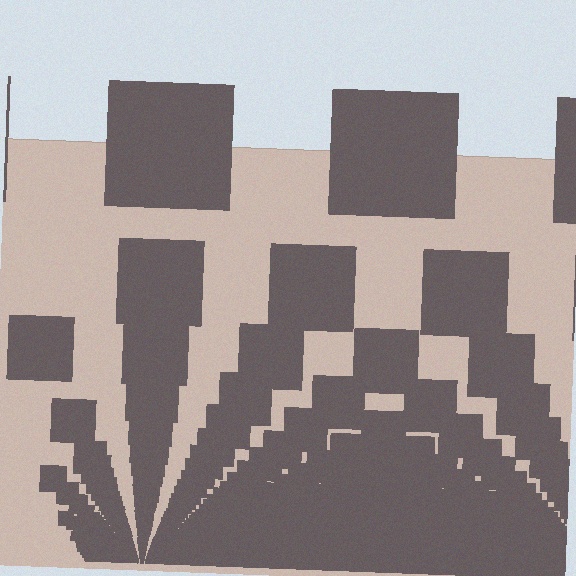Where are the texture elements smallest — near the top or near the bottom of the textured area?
Near the bottom.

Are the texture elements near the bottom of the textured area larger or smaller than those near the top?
Smaller. The gradient is inverted — elements near the bottom are smaller and denser.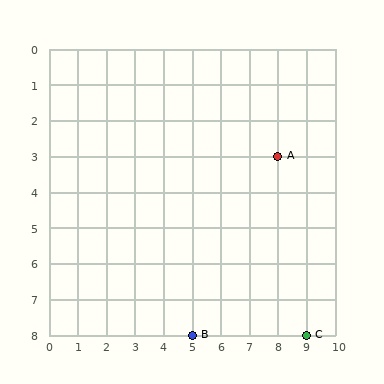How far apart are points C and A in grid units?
Points C and A are 1 column and 5 rows apart (about 5.1 grid units diagonally).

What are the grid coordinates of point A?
Point A is at grid coordinates (8, 3).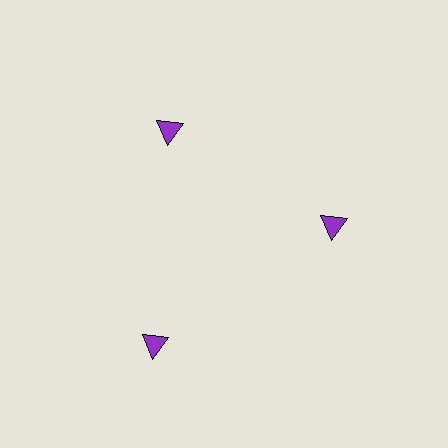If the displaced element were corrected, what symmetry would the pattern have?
It would have 3-fold rotational symmetry — the pattern would map onto itself every 120 degrees.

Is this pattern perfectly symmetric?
No. The 3 purple triangles are arranged in a ring, but one element near the 7 o'clock position is pushed outward from the center, breaking the 3-fold rotational symmetry.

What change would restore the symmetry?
The symmetry would be restored by moving it inward, back onto the ring so that all 3 triangles sit at equal angles and equal distance from the center.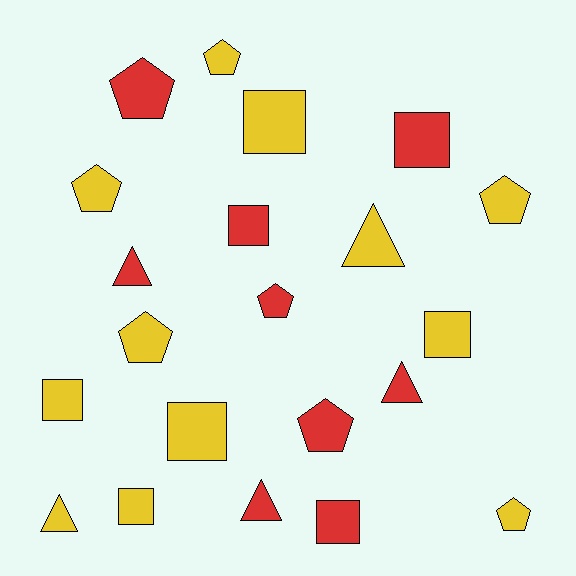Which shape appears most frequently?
Pentagon, with 8 objects.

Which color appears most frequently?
Yellow, with 12 objects.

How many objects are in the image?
There are 21 objects.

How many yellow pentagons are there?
There are 5 yellow pentagons.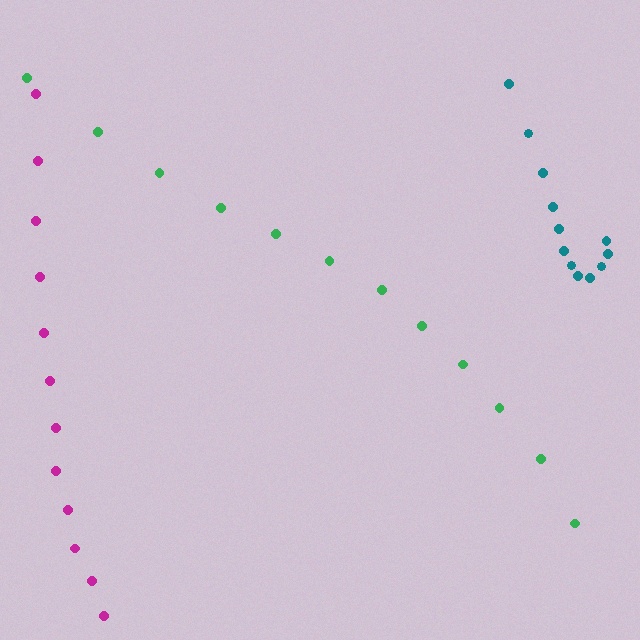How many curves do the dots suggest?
There are 3 distinct paths.